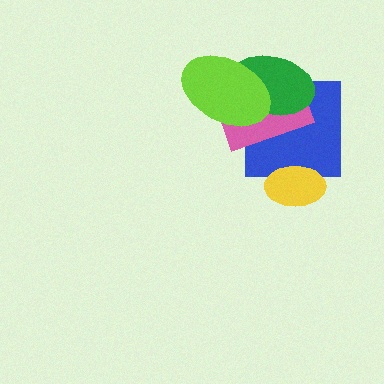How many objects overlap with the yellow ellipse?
1 object overlaps with the yellow ellipse.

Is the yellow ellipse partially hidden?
No, no other shape covers it.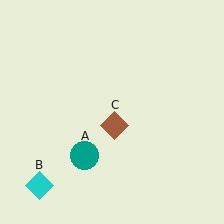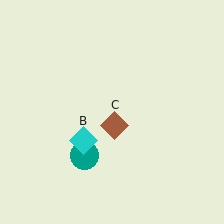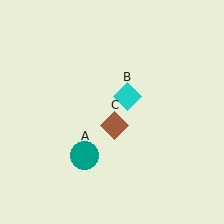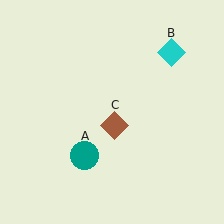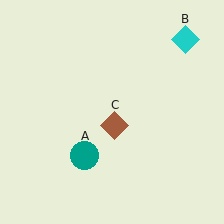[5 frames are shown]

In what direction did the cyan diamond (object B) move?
The cyan diamond (object B) moved up and to the right.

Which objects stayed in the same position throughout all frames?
Teal circle (object A) and brown diamond (object C) remained stationary.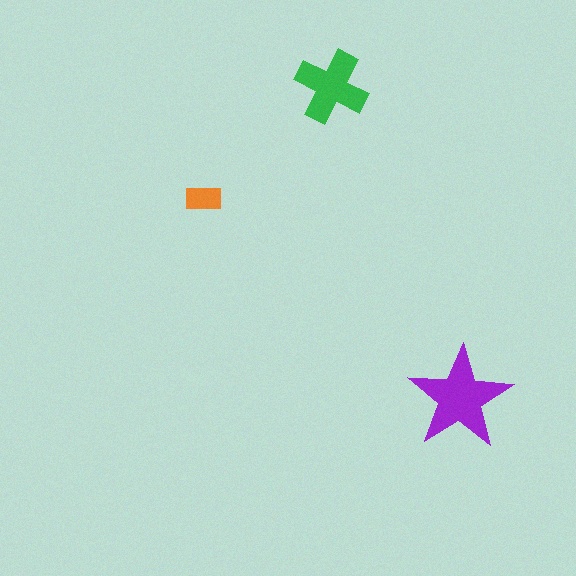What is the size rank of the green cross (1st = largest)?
2nd.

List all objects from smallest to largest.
The orange rectangle, the green cross, the purple star.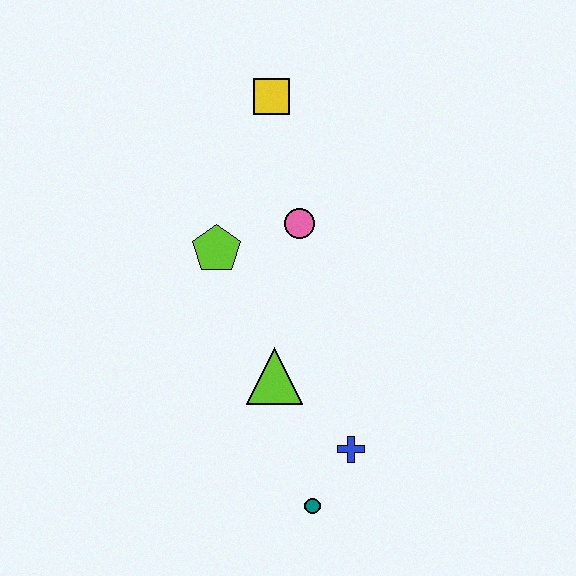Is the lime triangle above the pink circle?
No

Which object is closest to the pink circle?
The lime pentagon is closest to the pink circle.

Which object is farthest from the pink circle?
The teal circle is farthest from the pink circle.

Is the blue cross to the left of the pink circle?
No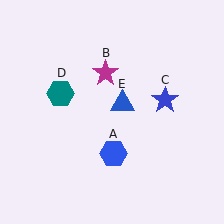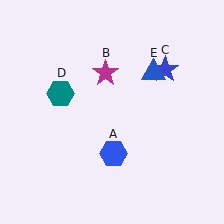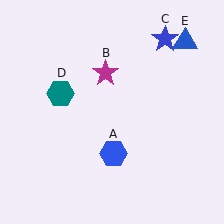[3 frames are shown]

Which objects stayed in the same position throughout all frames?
Blue hexagon (object A) and magenta star (object B) and teal hexagon (object D) remained stationary.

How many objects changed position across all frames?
2 objects changed position: blue star (object C), blue triangle (object E).